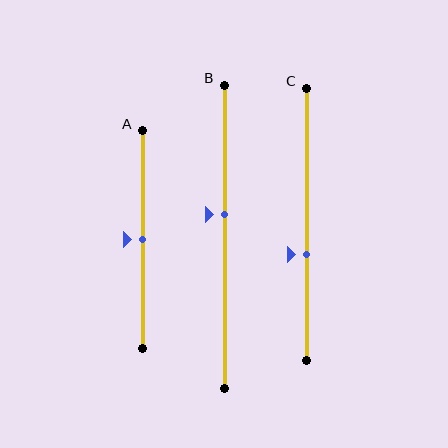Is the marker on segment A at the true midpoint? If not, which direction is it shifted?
Yes, the marker on segment A is at the true midpoint.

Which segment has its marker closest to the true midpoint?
Segment A has its marker closest to the true midpoint.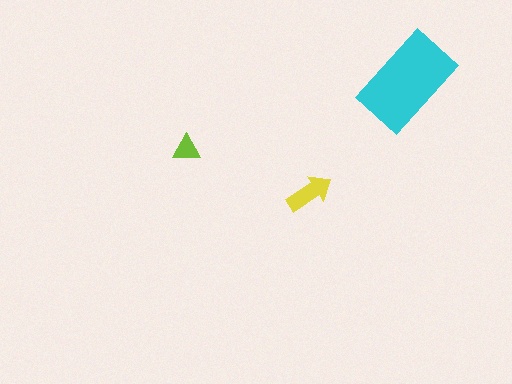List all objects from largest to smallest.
The cyan rectangle, the yellow arrow, the lime triangle.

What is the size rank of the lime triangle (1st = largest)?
3rd.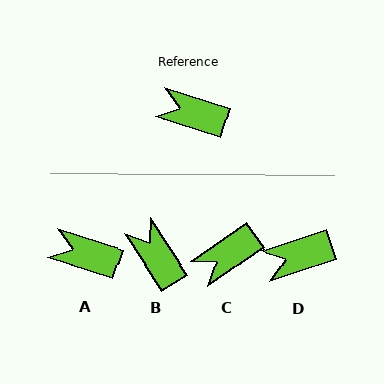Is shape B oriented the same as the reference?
No, it is off by about 40 degrees.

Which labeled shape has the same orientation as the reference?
A.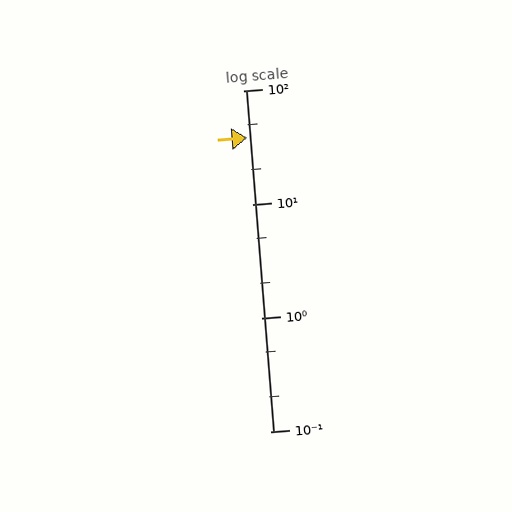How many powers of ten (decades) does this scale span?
The scale spans 3 decades, from 0.1 to 100.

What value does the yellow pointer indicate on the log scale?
The pointer indicates approximately 38.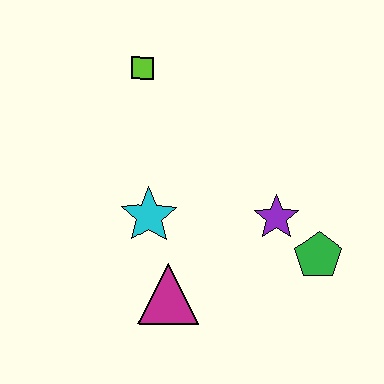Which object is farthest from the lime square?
The green pentagon is farthest from the lime square.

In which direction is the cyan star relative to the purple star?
The cyan star is to the left of the purple star.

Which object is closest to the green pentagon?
The purple star is closest to the green pentagon.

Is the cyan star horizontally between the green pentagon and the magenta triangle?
No